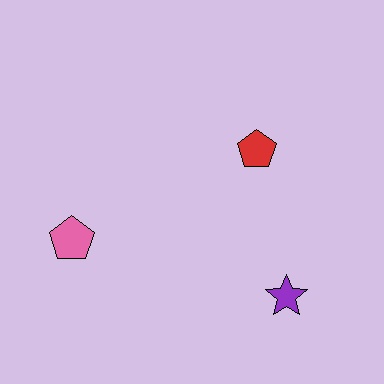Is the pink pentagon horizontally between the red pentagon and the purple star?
No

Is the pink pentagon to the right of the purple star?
No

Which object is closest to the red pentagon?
The purple star is closest to the red pentagon.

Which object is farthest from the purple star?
The pink pentagon is farthest from the purple star.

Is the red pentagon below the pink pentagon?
No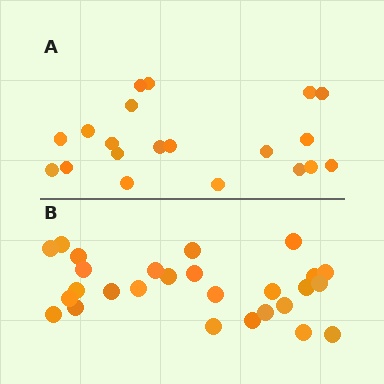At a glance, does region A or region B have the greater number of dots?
Region B (the bottom region) has more dots.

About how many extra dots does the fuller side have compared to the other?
Region B has roughly 8 or so more dots than region A.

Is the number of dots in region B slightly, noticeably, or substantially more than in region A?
Region B has noticeably more, but not dramatically so. The ratio is roughly 1.4 to 1.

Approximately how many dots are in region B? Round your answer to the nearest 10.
About 30 dots. (The exact count is 27, which rounds to 30.)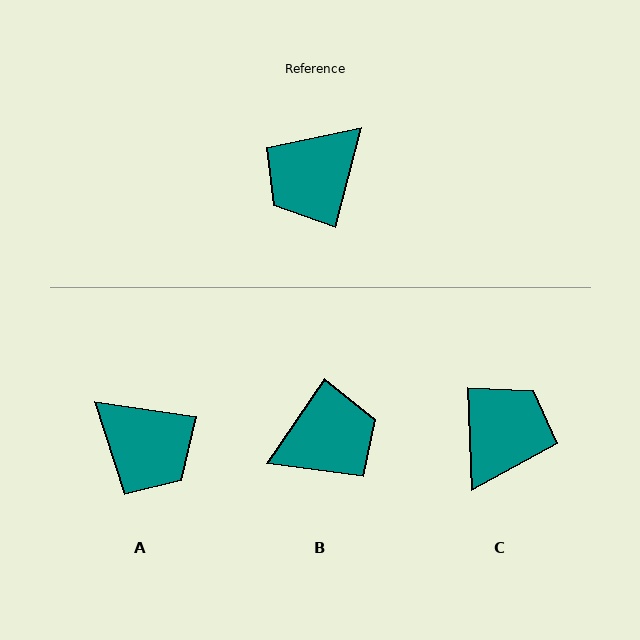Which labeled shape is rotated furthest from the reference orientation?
C, about 163 degrees away.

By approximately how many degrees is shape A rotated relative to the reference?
Approximately 96 degrees counter-clockwise.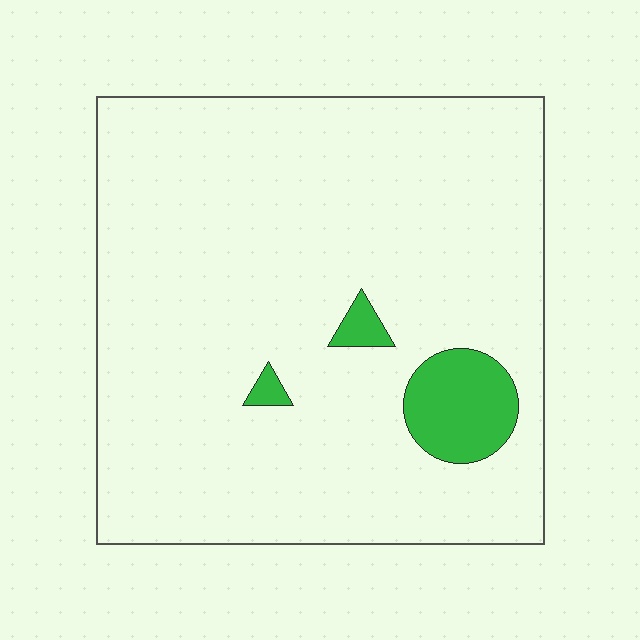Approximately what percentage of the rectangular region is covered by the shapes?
Approximately 5%.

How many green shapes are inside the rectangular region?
3.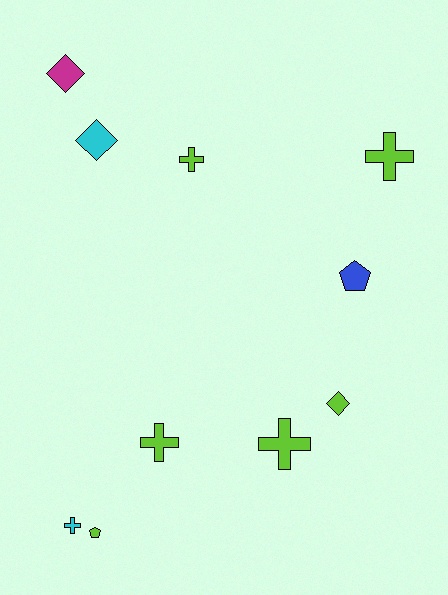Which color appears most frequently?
Lime, with 6 objects.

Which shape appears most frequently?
Cross, with 5 objects.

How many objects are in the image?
There are 10 objects.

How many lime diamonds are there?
There is 1 lime diamond.